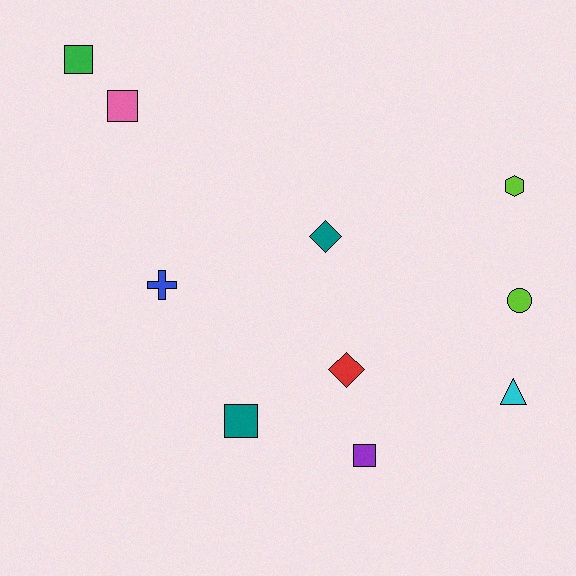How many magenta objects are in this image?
There are no magenta objects.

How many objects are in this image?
There are 10 objects.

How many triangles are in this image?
There is 1 triangle.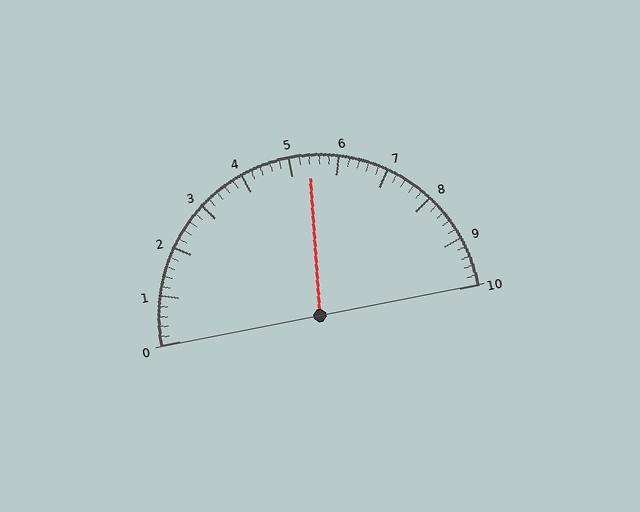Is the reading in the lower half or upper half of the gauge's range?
The reading is in the upper half of the range (0 to 10).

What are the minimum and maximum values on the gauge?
The gauge ranges from 0 to 10.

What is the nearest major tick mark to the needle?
The nearest major tick mark is 5.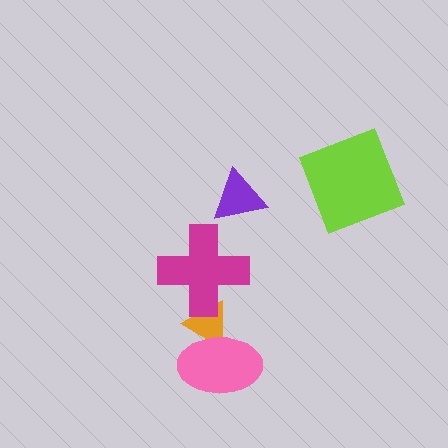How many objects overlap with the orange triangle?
2 objects overlap with the orange triangle.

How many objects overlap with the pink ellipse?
1 object overlaps with the pink ellipse.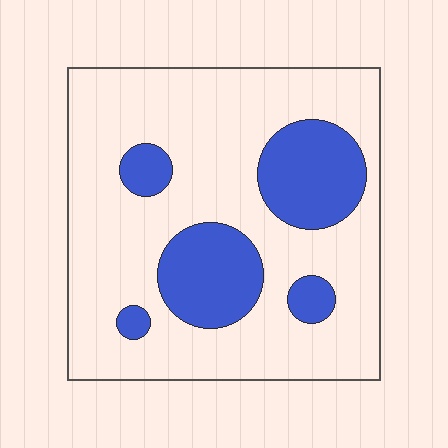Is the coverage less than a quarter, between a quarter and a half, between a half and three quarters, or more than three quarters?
Less than a quarter.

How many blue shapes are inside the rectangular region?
5.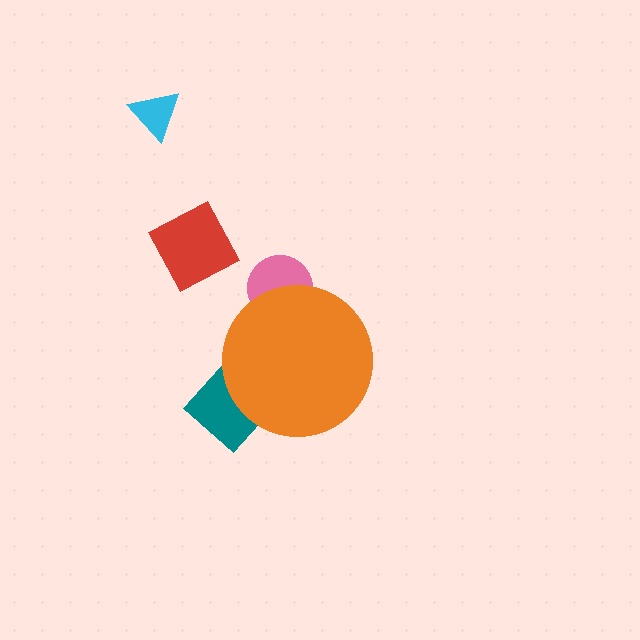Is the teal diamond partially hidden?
Yes, the teal diamond is partially hidden behind the orange circle.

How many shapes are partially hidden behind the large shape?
2 shapes are partially hidden.